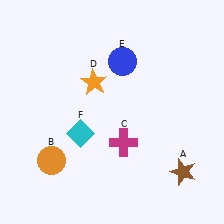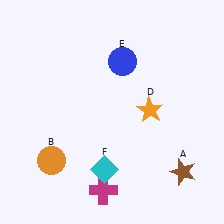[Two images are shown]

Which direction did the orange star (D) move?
The orange star (D) moved right.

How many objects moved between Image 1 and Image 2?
3 objects moved between the two images.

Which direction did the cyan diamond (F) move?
The cyan diamond (F) moved down.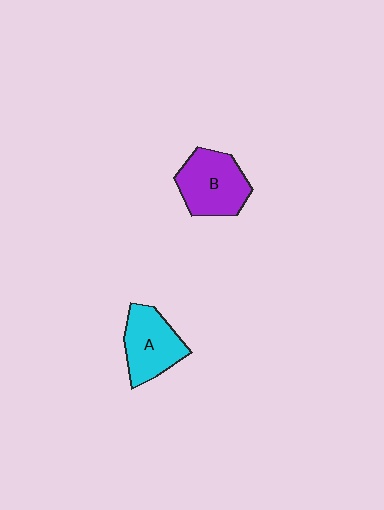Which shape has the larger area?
Shape B (purple).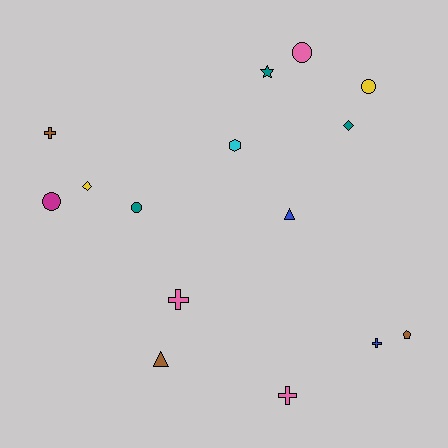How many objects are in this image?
There are 15 objects.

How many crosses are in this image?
There are 4 crosses.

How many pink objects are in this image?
There are 3 pink objects.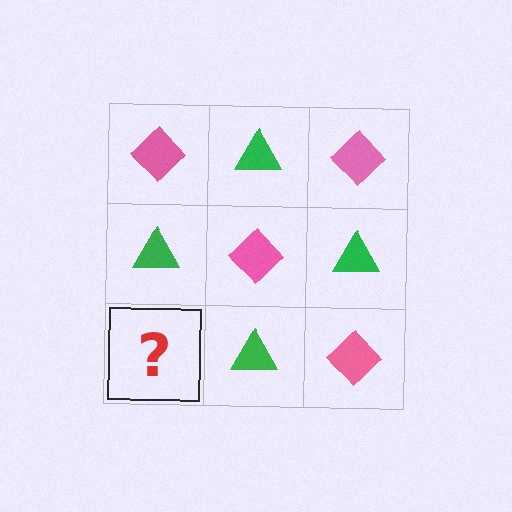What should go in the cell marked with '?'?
The missing cell should contain a pink diamond.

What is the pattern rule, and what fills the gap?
The rule is that it alternates pink diamond and green triangle in a checkerboard pattern. The gap should be filled with a pink diamond.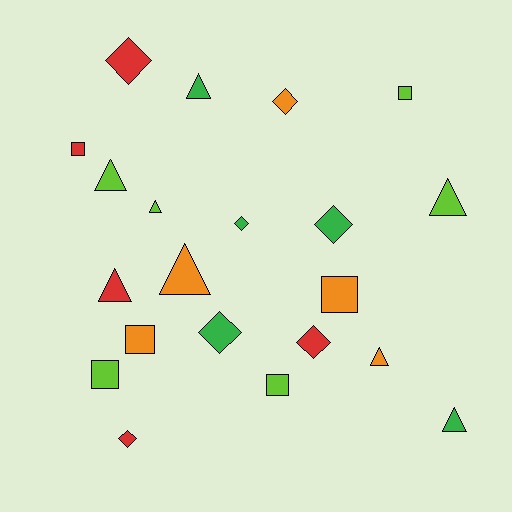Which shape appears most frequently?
Triangle, with 8 objects.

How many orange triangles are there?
There are 2 orange triangles.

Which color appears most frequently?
Lime, with 6 objects.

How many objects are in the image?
There are 21 objects.